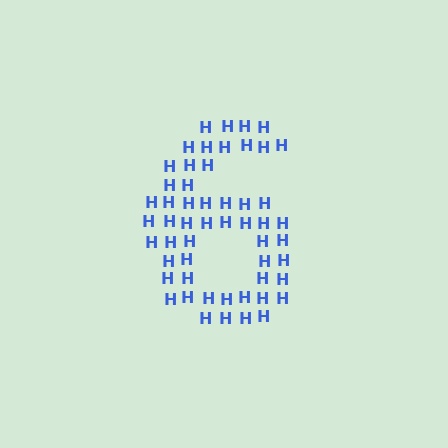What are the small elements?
The small elements are letter H's.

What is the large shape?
The large shape is the digit 6.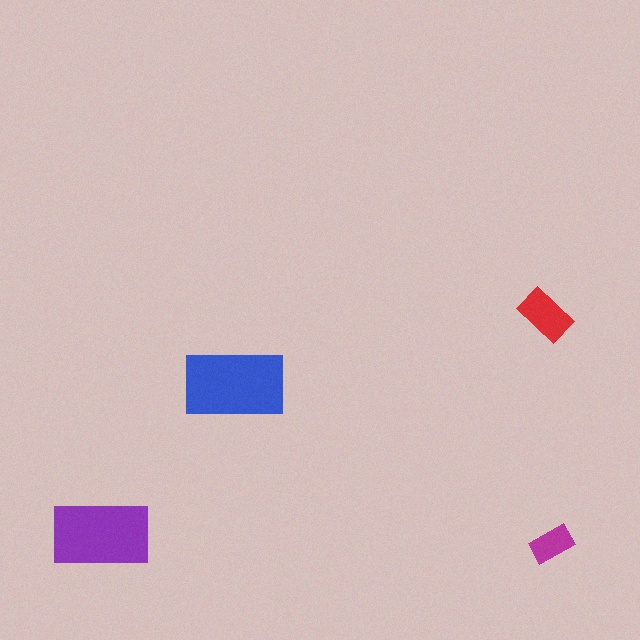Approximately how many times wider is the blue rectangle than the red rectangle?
About 2 times wider.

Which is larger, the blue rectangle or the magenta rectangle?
The blue one.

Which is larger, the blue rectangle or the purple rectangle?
The blue one.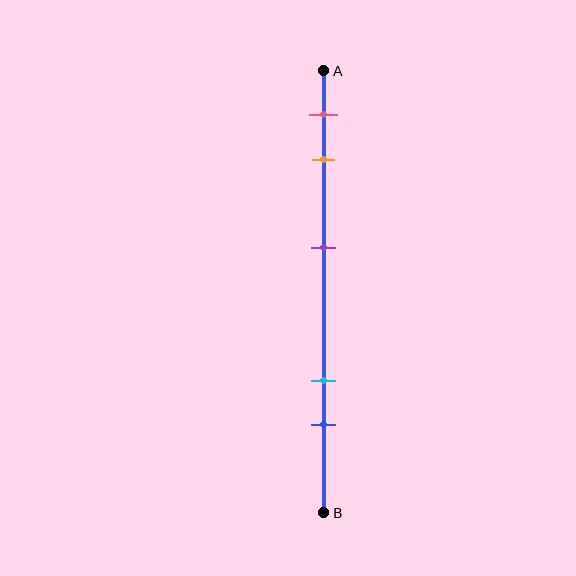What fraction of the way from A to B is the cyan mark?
The cyan mark is approximately 70% (0.7) of the way from A to B.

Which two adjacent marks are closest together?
The pink and orange marks are the closest adjacent pair.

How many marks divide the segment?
There are 5 marks dividing the segment.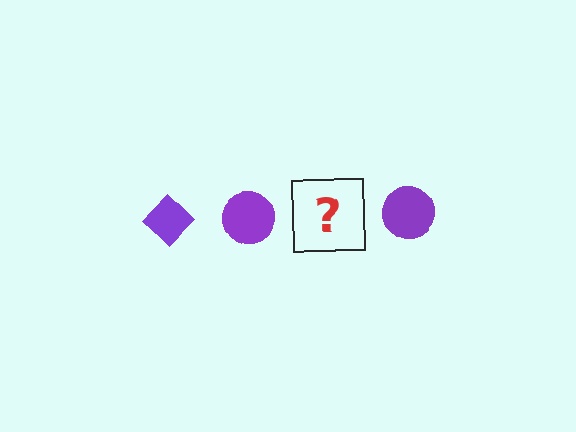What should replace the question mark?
The question mark should be replaced with a purple diamond.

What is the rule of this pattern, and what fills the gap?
The rule is that the pattern cycles through diamond, circle shapes in purple. The gap should be filled with a purple diamond.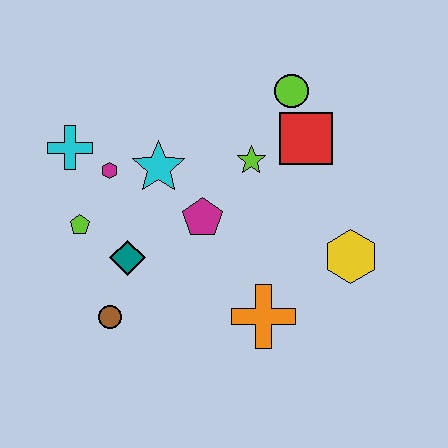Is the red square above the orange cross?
Yes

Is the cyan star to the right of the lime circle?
No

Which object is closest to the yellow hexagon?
The orange cross is closest to the yellow hexagon.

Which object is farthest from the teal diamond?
The lime circle is farthest from the teal diamond.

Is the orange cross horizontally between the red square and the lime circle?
No